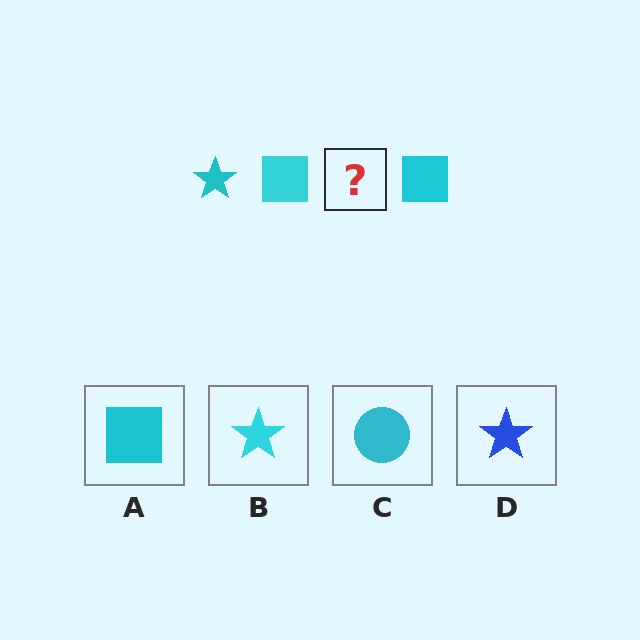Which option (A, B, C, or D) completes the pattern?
B.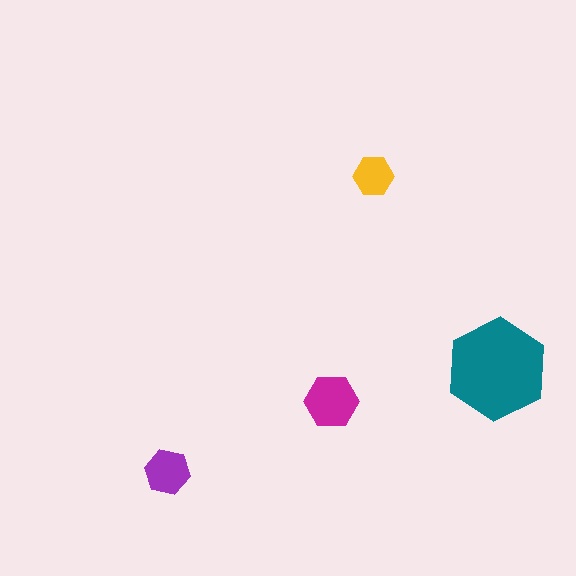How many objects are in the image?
There are 4 objects in the image.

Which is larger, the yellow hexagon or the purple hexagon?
The purple one.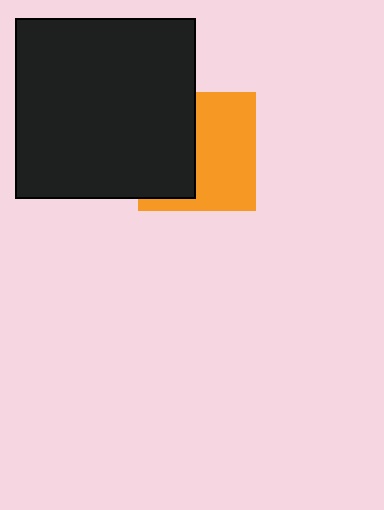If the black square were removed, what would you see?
You would see the complete orange square.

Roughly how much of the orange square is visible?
About half of it is visible (roughly 56%).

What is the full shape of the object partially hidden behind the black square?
The partially hidden object is an orange square.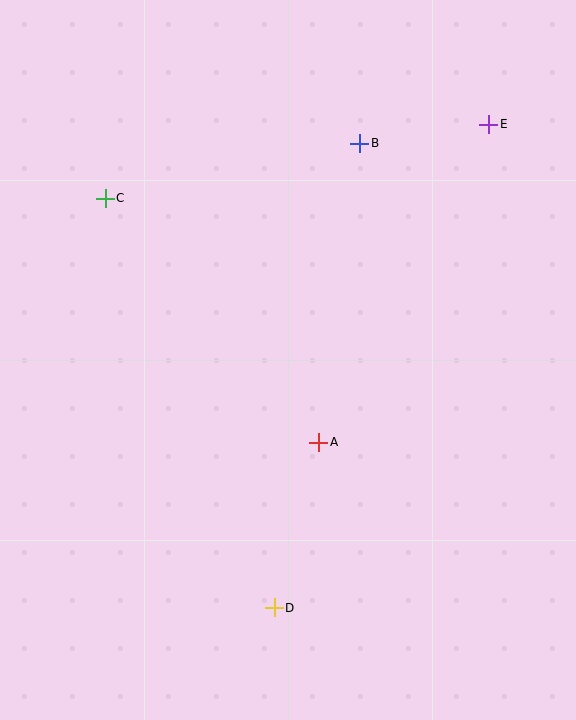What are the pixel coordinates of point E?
Point E is at (489, 124).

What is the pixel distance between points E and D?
The distance between E and D is 529 pixels.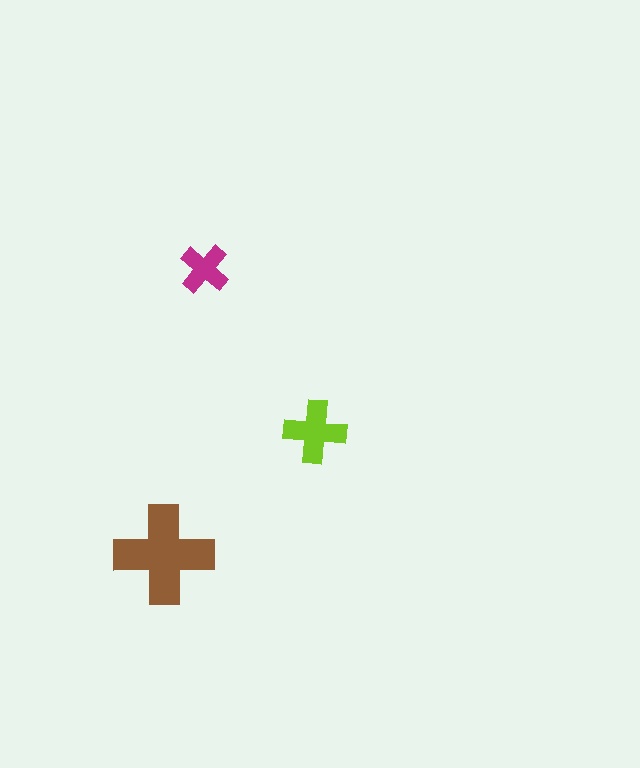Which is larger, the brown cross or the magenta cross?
The brown one.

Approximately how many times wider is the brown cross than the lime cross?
About 1.5 times wider.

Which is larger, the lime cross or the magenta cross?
The lime one.